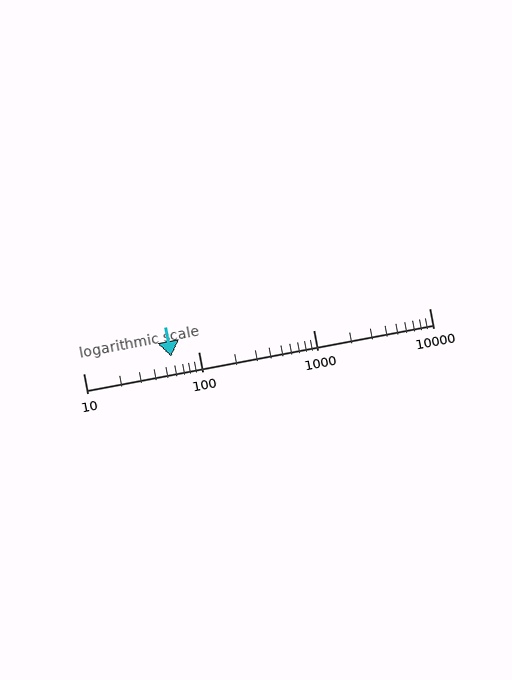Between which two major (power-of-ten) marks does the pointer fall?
The pointer is between 10 and 100.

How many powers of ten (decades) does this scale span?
The scale spans 3 decades, from 10 to 10000.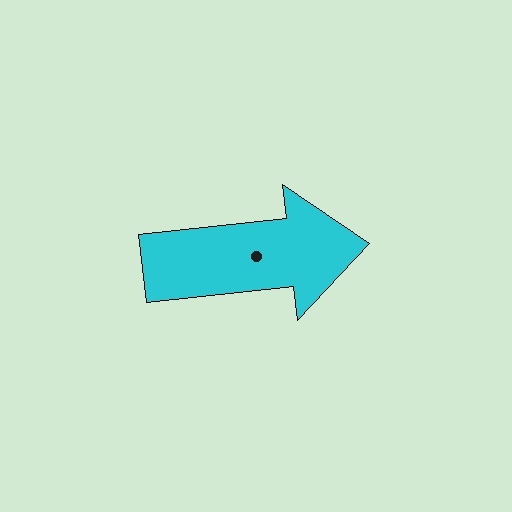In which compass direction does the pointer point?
East.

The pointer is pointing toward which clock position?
Roughly 3 o'clock.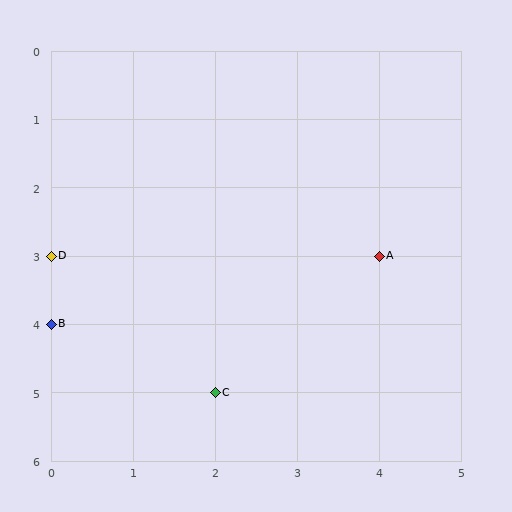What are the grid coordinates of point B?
Point B is at grid coordinates (0, 4).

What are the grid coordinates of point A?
Point A is at grid coordinates (4, 3).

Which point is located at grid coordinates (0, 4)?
Point B is at (0, 4).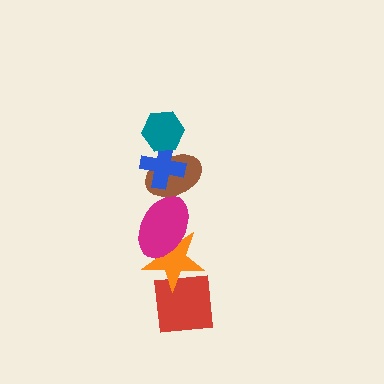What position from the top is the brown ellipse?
The brown ellipse is 3rd from the top.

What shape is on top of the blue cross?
The teal hexagon is on top of the blue cross.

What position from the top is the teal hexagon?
The teal hexagon is 1st from the top.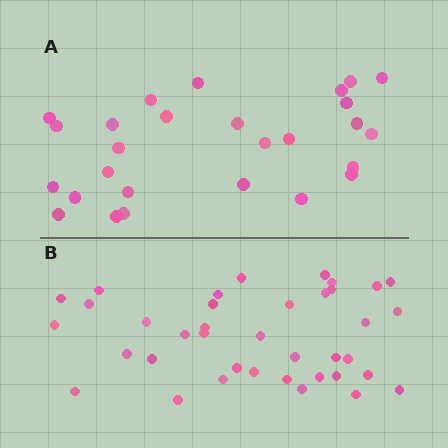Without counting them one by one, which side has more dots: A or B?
Region B (the bottom region) has more dots.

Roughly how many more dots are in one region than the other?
Region B has roughly 12 or so more dots than region A.